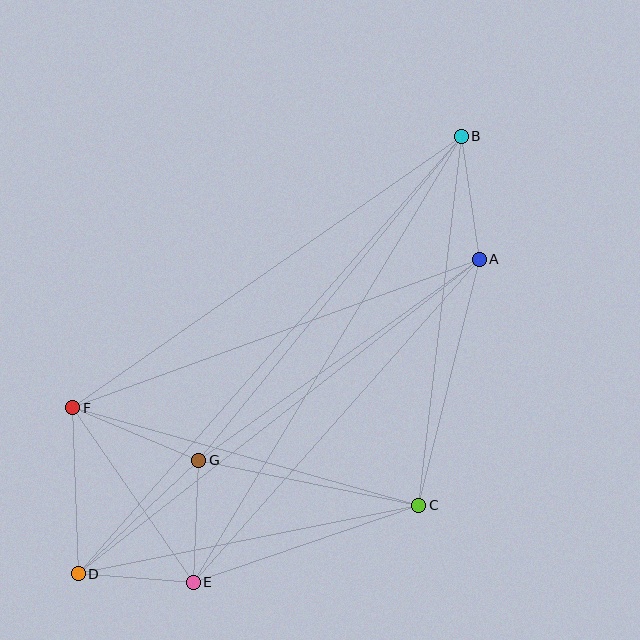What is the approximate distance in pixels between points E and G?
The distance between E and G is approximately 122 pixels.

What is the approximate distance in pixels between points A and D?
The distance between A and D is approximately 510 pixels.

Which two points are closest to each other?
Points D and E are closest to each other.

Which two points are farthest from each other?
Points B and D are farthest from each other.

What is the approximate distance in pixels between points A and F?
The distance between A and F is approximately 433 pixels.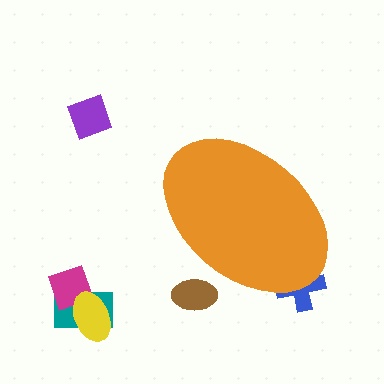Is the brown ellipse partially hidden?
Yes, the brown ellipse is partially hidden behind the orange ellipse.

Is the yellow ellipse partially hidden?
No, the yellow ellipse is fully visible.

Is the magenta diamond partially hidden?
No, the magenta diamond is fully visible.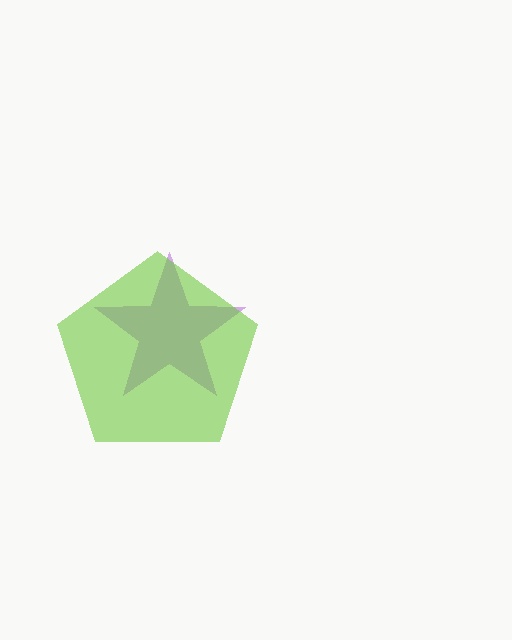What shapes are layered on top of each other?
The layered shapes are: a purple star, a lime pentagon.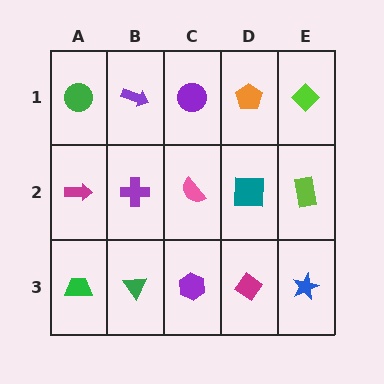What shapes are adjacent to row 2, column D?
An orange pentagon (row 1, column D), a magenta diamond (row 3, column D), a pink semicircle (row 2, column C), a lime rectangle (row 2, column E).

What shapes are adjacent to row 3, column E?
A lime rectangle (row 2, column E), a magenta diamond (row 3, column D).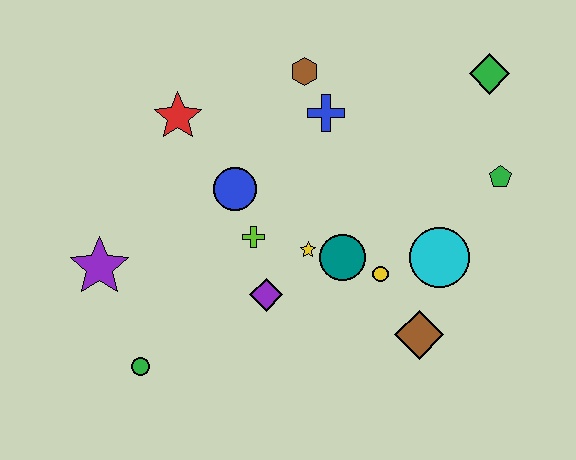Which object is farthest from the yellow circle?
The purple star is farthest from the yellow circle.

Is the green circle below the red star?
Yes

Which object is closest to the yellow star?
The teal circle is closest to the yellow star.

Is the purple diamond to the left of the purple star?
No